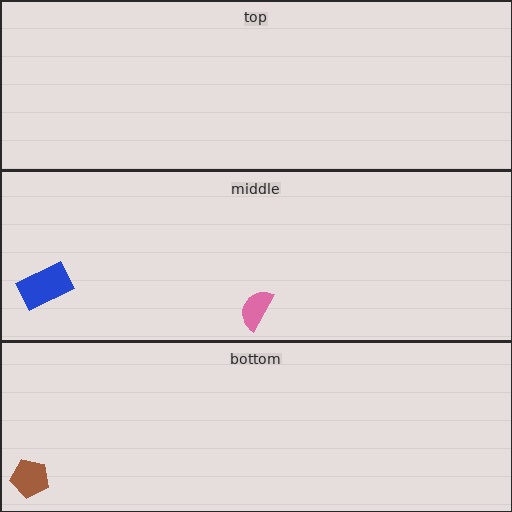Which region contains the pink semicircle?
The middle region.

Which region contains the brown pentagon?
The bottom region.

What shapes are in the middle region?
The blue rectangle, the pink semicircle.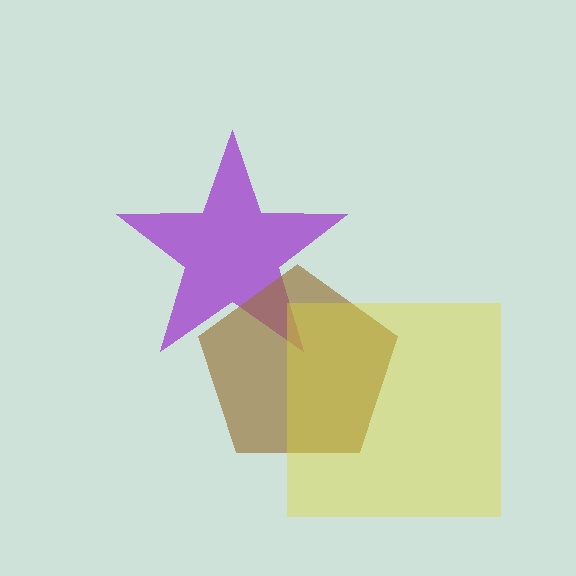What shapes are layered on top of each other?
The layered shapes are: a purple star, a brown pentagon, a yellow square.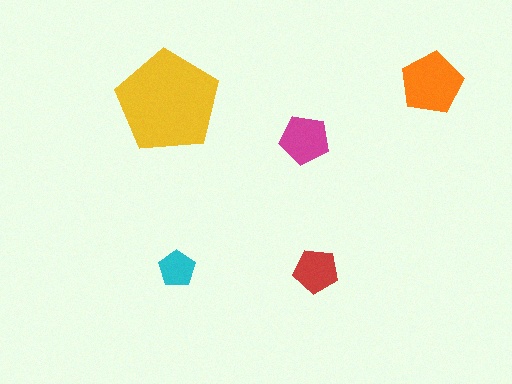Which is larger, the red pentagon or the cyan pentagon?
The red one.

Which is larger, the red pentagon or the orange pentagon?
The orange one.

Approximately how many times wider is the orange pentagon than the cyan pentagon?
About 1.5 times wider.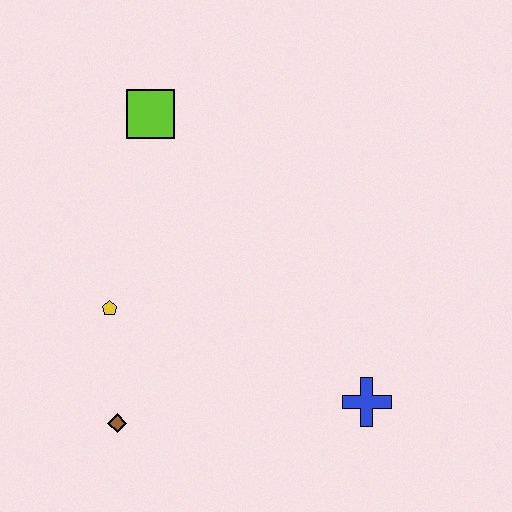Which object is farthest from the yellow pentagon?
The blue cross is farthest from the yellow pentagon.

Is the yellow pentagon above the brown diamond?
Yes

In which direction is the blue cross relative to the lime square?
The blue cross is below the lime square.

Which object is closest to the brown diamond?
The yellow pentagon is closest to the brown diamond.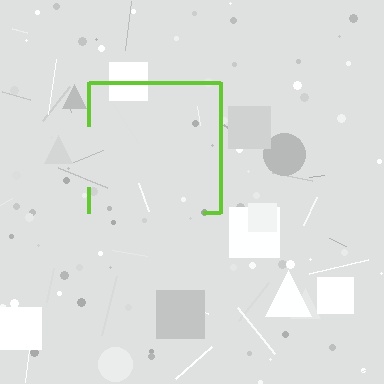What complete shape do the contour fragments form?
The contour fragments form a square.